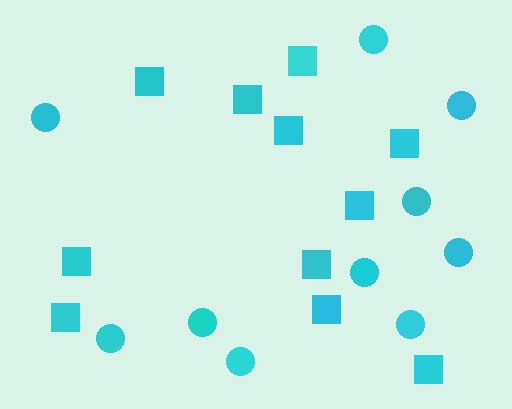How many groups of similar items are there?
There are 2 groups: one group of squares (11) and one group of circles (10).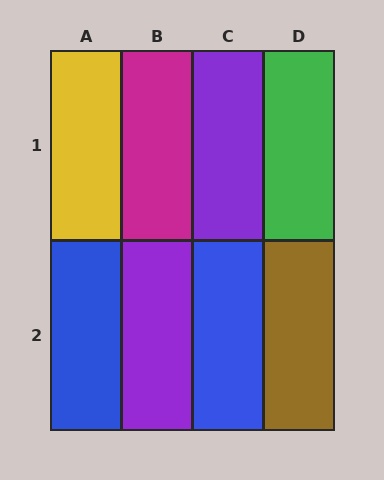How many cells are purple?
2 cells are purple.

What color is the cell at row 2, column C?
Blue.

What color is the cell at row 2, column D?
Brown.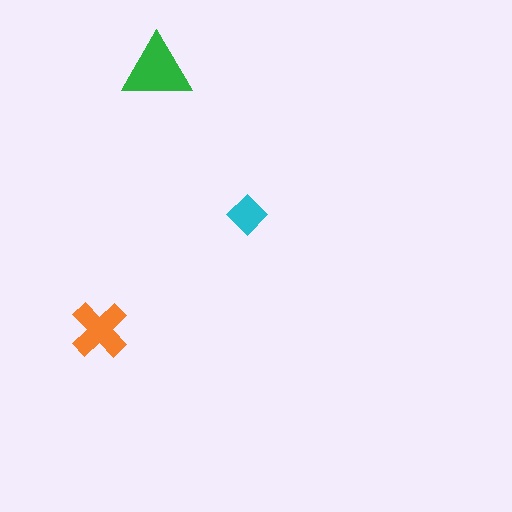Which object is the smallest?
The cyan diamond.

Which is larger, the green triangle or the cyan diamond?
The green triangle.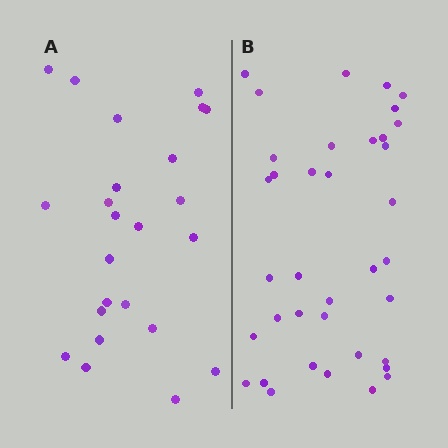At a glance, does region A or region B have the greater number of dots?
Region B (the right region) has more dots.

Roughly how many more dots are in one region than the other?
Region B has approximately 15 more dots than region A.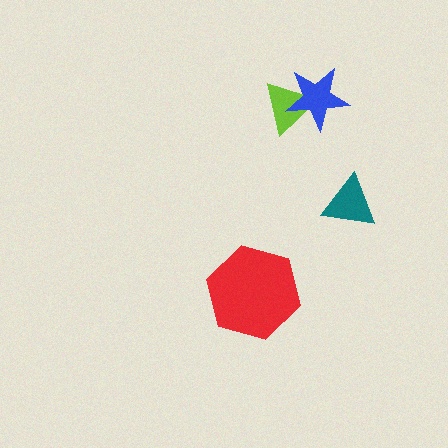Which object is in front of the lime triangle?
The blue star is in front of the lime triangle.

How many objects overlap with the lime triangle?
1 object overlaps with the lime triangle.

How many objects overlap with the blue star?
1 object overlaps with the blue star.